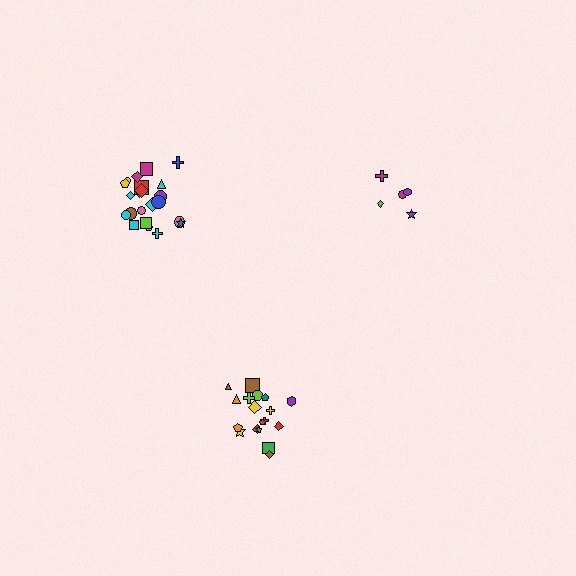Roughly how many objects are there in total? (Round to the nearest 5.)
Roughly 45 objects in total.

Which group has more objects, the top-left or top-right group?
The top-left group.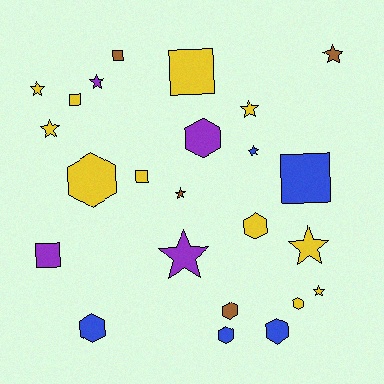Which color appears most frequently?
Yellow, with 11 objects.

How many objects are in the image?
There are 24 objects.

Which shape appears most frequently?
Star, with 10 objects.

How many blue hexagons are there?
There are 3 blue hexagons.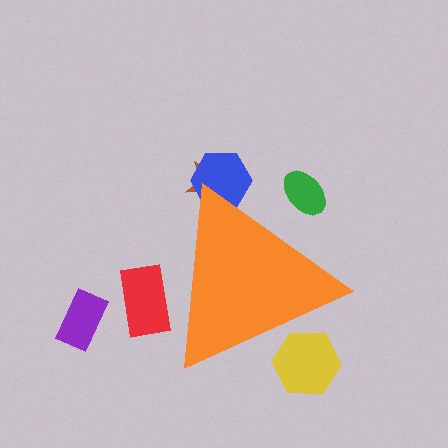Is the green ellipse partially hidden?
Yes, the green ellipse is partially hidden behind the orange triangle.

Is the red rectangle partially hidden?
Yes, the red rectangle is partially hidden behind the orange triangle.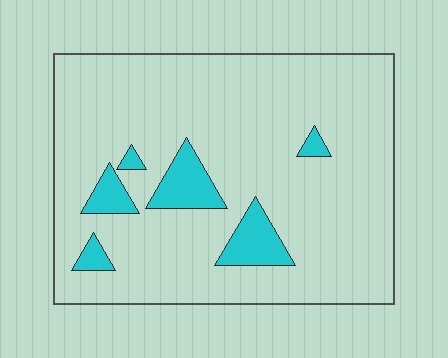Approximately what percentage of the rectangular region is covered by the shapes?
Approximately 10%.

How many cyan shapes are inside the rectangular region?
6.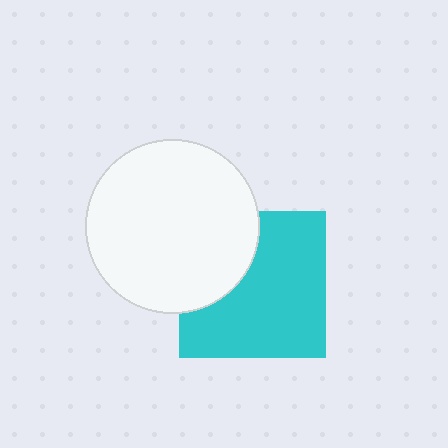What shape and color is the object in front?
The object in front is a white circle.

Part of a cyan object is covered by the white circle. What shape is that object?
It is a square.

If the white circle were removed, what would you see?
You would see the complete cyan square.